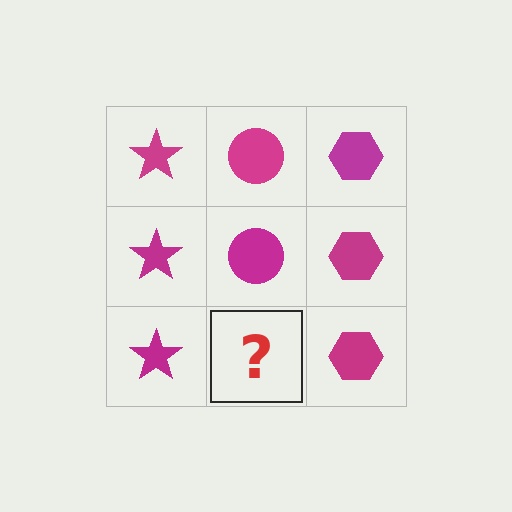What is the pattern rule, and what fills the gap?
The rule is that each column has a consistent shape. The gap should be filled with a magenta circle.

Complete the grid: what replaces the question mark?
The question mark should be replaced with a magenta circle.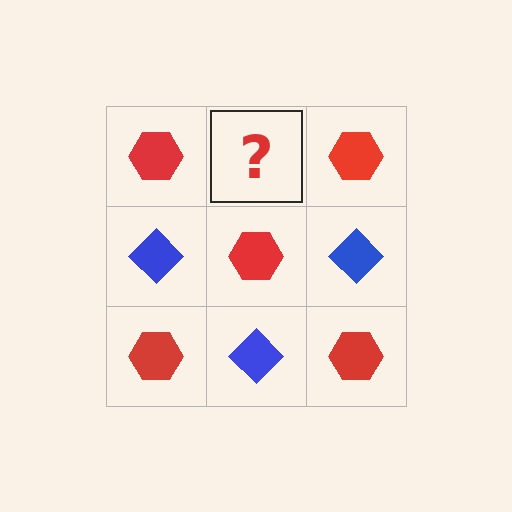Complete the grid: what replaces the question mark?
The question mark should be replaced with a blue diamond.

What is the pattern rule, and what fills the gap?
The rule is that it alternates red hexagon and blue diamond in a checkerboard pattern. The gap should be filled with a blue diamond.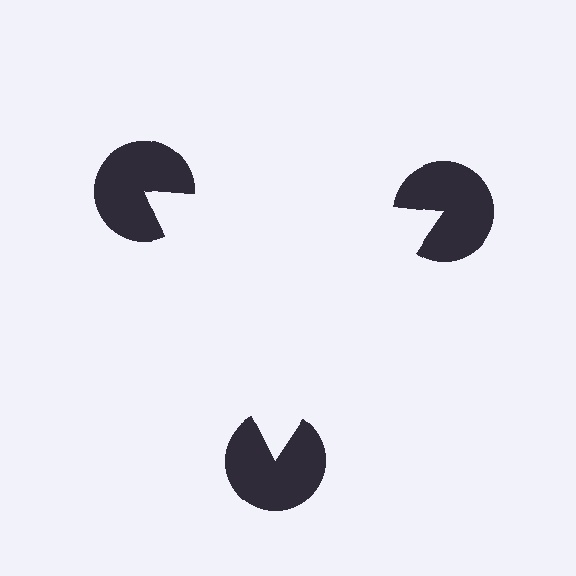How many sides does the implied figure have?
3 sides.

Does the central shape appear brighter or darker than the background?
It typically appears slightly brighter than the background, even though no actual brightness change is drawn.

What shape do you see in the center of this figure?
An illusory triangle — its edges are inferred from the aligned wedge cuts in the pac-man discs, not physically drawn.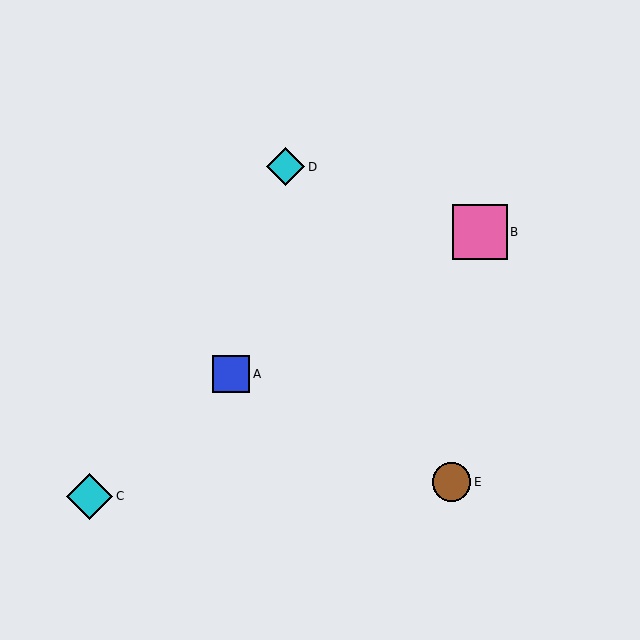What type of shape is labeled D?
Shape D is a cyan diamond.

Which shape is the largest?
The pink square (labeled B) is the largest.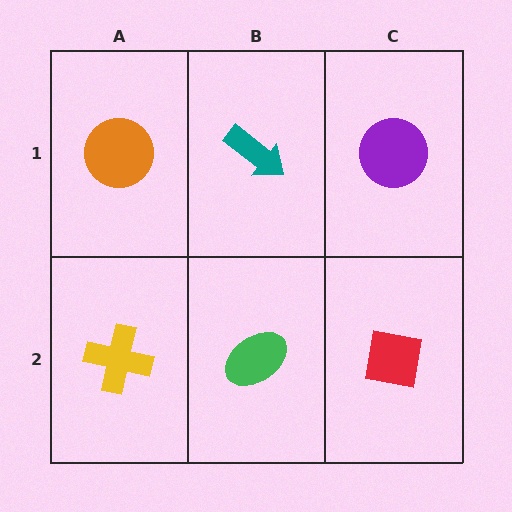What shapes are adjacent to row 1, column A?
A yellow cross (row 2, column A), a teal arrow (row 1, column B).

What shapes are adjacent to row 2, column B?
A teal arrow (row 1, column B), a yellow cross (row 2, column A), a red square (row 2, column C).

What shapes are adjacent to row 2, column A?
An orange circle (row 1, column A), a green ellipse (row 2, column B).